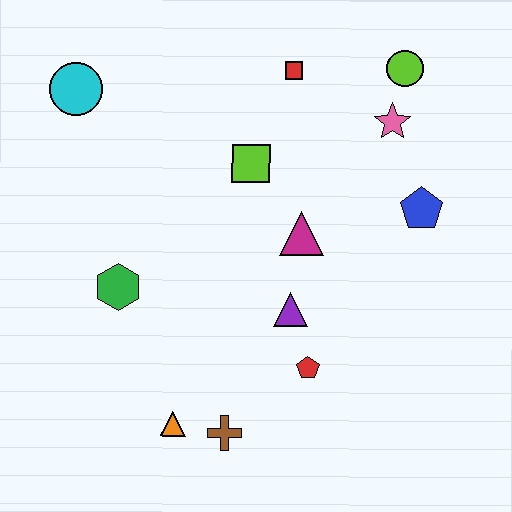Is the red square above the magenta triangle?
Yes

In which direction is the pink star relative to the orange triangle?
The pink star is above the orange triangle.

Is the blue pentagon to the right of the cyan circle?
Yes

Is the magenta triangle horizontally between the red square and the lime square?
No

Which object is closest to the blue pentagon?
The pink star is closest to the blue pentagon.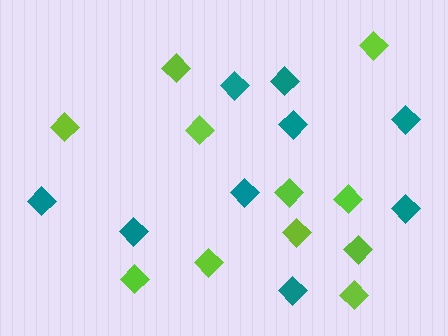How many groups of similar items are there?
There are 2 groups: one group of lime diamonds (11) and one group of teal diamonds (9).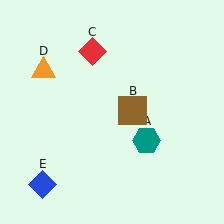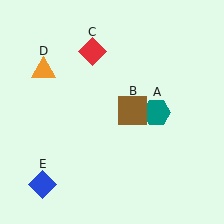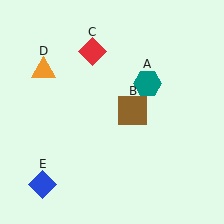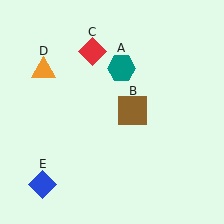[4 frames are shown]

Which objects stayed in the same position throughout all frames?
Brown square (object B) and red diamond (object C) and orange triangle (object D) and blue diamond (object E) remained stationary.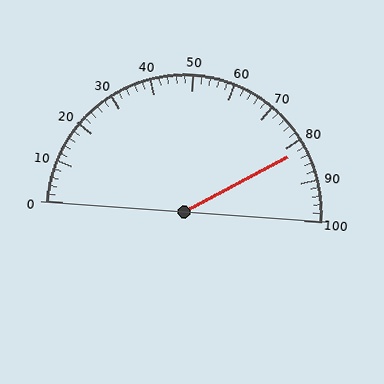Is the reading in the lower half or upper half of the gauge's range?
The reading is in the upper half of the range (0 to 100).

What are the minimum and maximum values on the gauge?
The gauge ranges from 0 to 100.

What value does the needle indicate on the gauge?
The needle indicates approximately 82.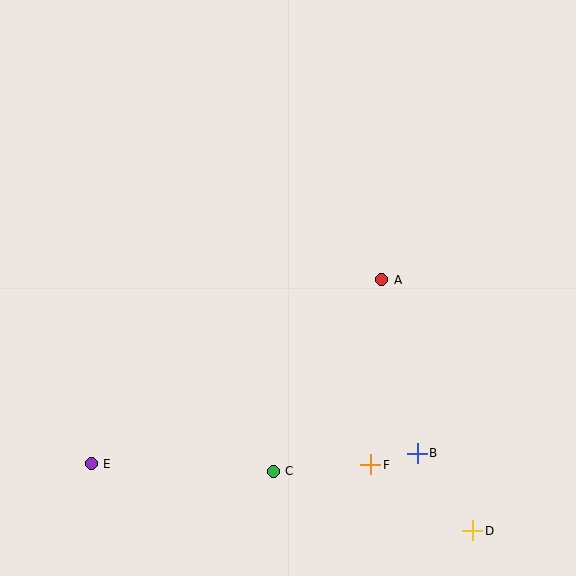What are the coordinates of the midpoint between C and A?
The midpoint between C and A is at (327, 376).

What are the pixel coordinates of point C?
Point C is at (273, 471).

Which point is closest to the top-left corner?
Point E is closest to the top-left corner.